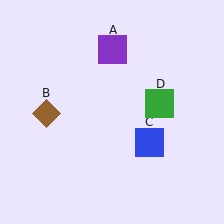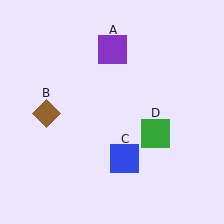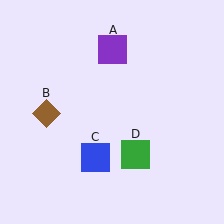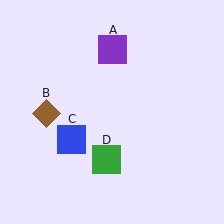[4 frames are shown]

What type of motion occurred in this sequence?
The blue square (object C), green square (object D) rotated clockwise around the center of the scene.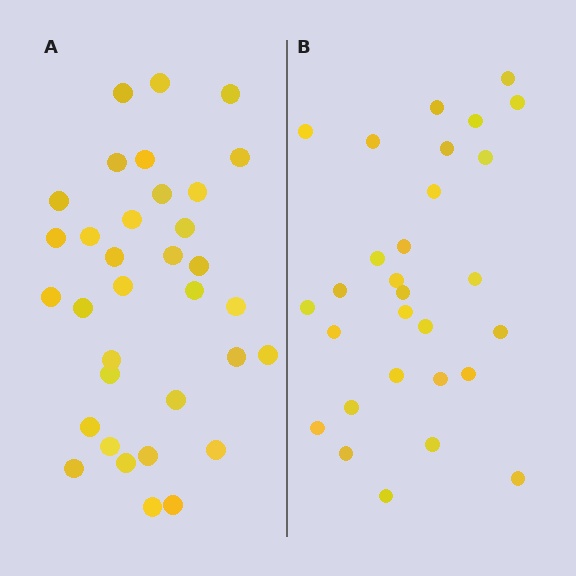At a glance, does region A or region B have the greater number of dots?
Region A (the left region) has more dots.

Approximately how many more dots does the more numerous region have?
Region A has about 5 more dots than region B.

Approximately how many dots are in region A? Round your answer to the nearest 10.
About 30 dots. (The exact count is 34, which rounds to 30.)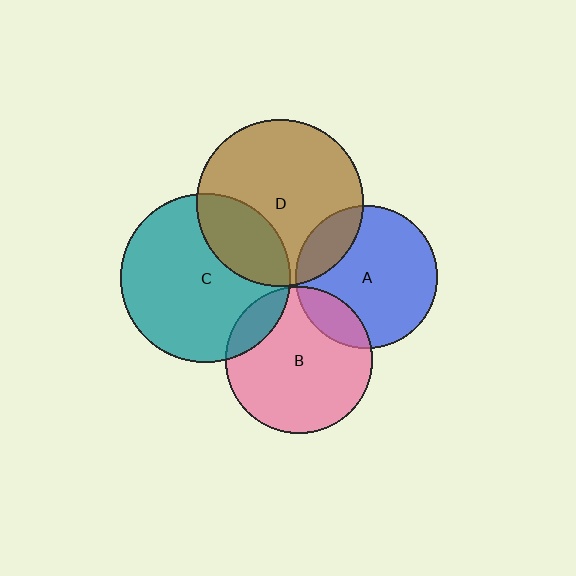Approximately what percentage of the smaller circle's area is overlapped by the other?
Approximately 15%.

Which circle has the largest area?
Circle C (teal).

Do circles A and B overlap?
Yes.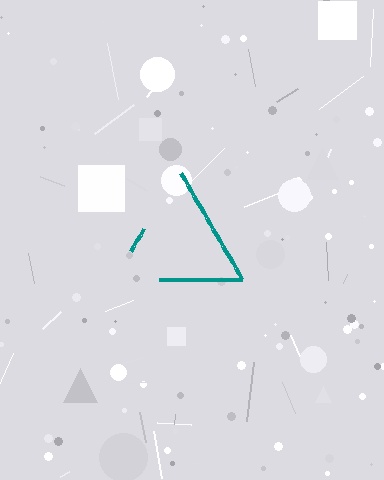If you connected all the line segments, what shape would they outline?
They would outline a triangle.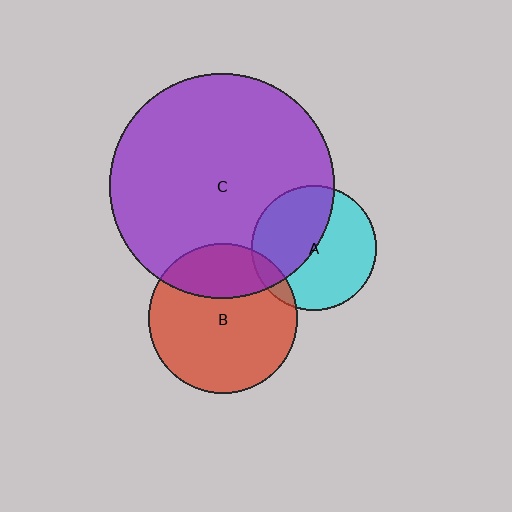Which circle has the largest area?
Circle C (purple).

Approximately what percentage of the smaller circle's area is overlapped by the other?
Approximately 10%.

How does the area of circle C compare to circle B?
Approximately 2.3 times.